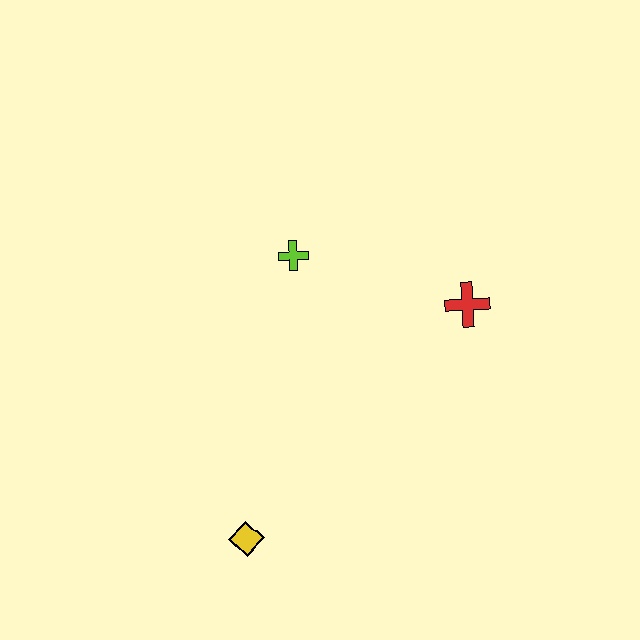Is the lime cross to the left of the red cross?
Yes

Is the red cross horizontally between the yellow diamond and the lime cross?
No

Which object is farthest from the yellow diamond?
The red cross is farthest from the yellow diamond.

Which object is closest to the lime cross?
The red cross is closest to the lime cross.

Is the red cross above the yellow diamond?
Yes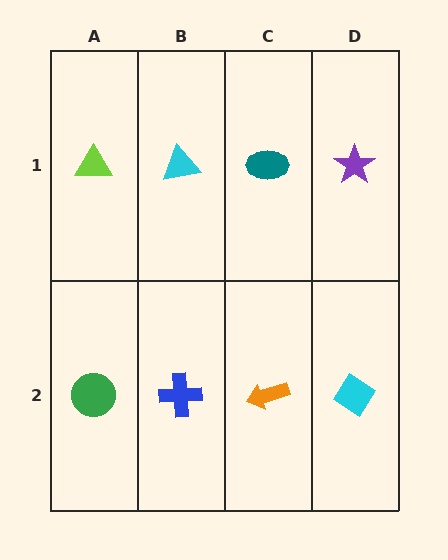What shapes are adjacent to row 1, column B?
A blue cross (row 2, column B), a lime triangle (row 1, column A), a teal ellipse (row 1, column C).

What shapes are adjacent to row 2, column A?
A lime triangle (row 1, column A), a blue cross (row 2, column B).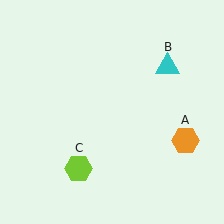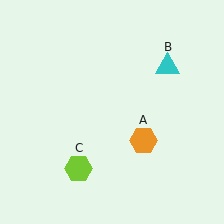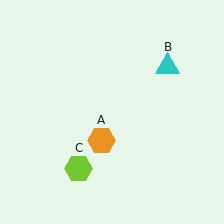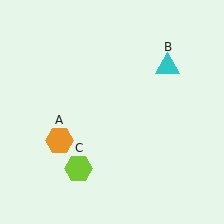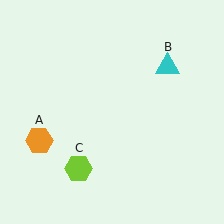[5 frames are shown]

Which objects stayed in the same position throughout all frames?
Cyan triangle (object B) and lime hexagon (object C) remained stationary.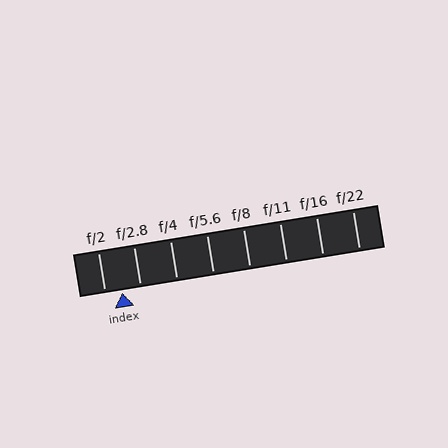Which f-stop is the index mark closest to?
The index mark is closest to f/2.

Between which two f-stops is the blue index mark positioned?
The index mark is between f/2 and f/2.8.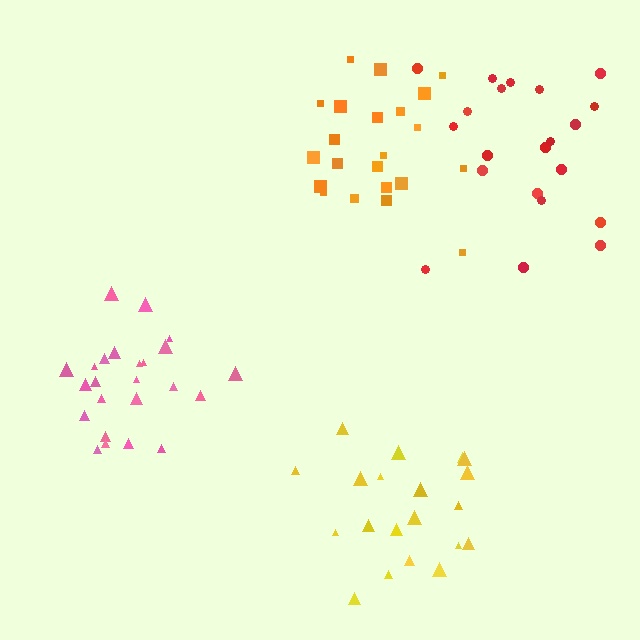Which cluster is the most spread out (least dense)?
Red.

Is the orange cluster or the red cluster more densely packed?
Orange.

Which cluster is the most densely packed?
Pink.